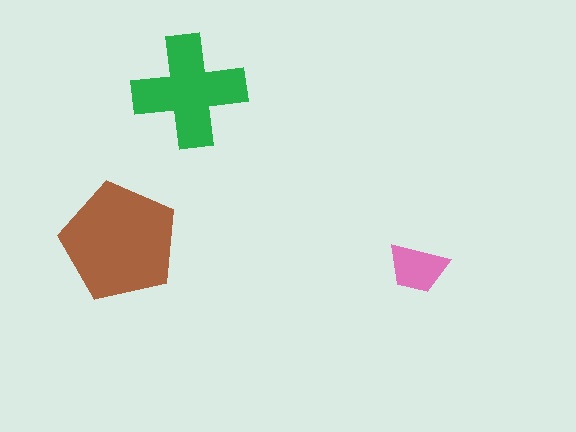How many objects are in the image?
There are 3 objects in the image.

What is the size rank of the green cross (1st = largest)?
2nd.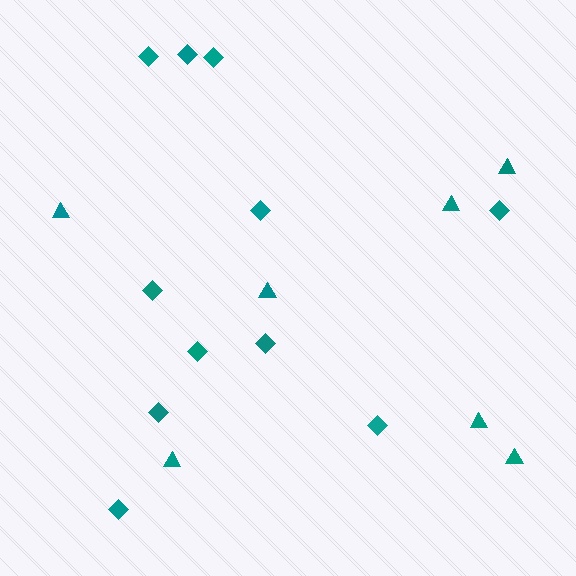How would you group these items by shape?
There are 2 groups: one group of diamonds (11) and one group of triangles (7).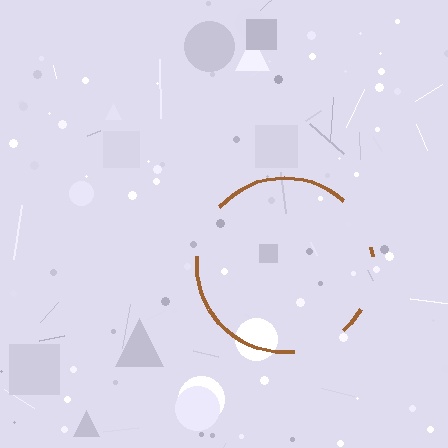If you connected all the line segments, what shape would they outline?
They would outline a circle.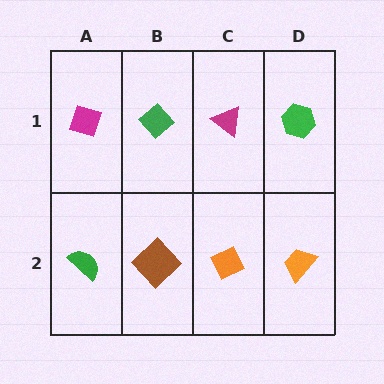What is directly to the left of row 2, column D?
An orange diamond.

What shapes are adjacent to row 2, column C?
A magenta triangle (row 1, column C), a brown diamond (row 2, column B), an orange trapezoid (row 2, column D).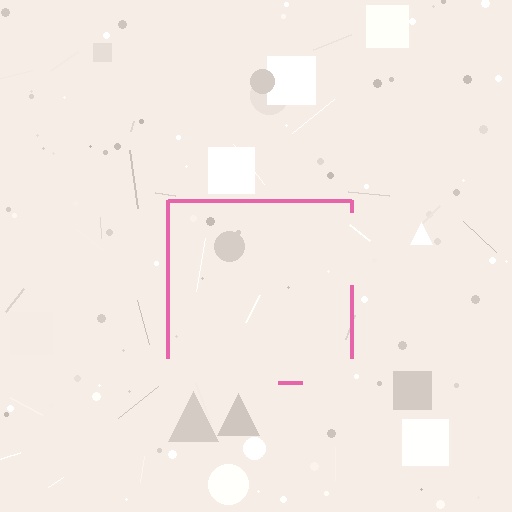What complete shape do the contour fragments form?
The contour fragments form a square.